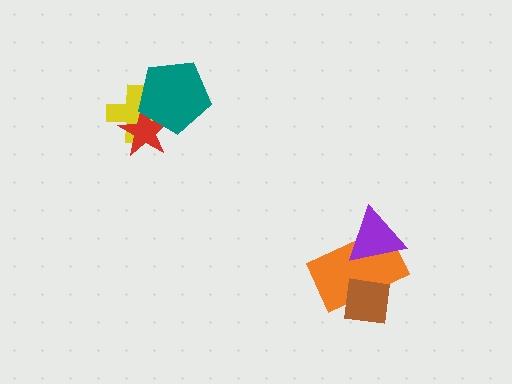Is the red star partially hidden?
Yes, it is partially covered by another shape.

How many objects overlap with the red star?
2 objects overlap with the red star.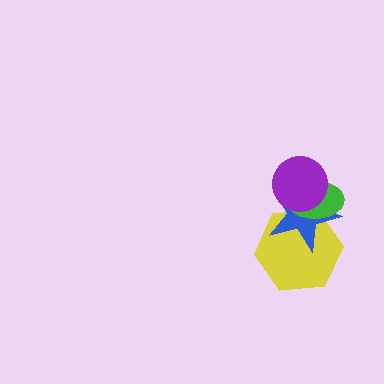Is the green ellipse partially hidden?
Yes, it is partially covered by another shape.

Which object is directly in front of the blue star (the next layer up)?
The green ellipse is directly in front of the blue star.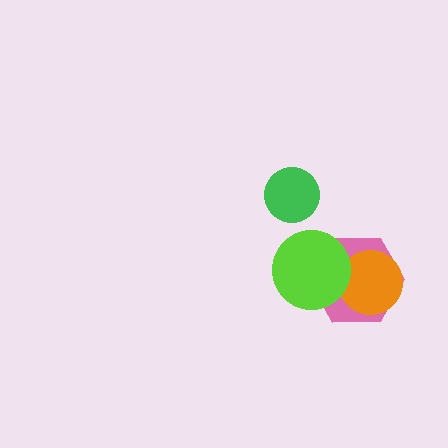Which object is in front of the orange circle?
The lime circle is in front of the orange circle.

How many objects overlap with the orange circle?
2 objects overlap with the orange circle.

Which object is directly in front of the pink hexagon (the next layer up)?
The orange circle is directly in front of the pink hexagon.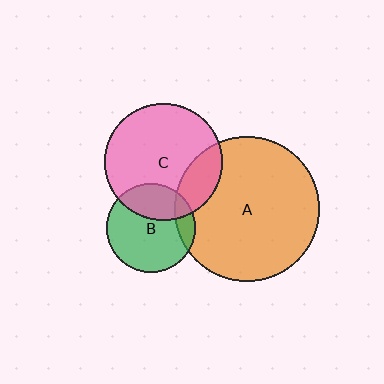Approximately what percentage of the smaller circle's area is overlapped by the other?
Approximately 30%.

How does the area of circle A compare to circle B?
Approximately 2.6 times.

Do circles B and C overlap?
Yes.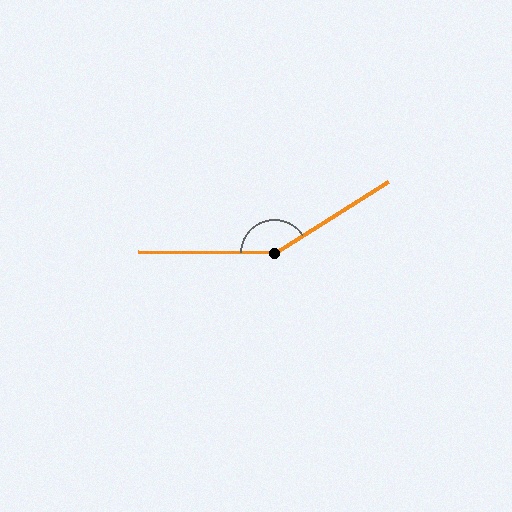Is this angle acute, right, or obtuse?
It is obtuse.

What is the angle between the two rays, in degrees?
Approximately 147 degrees.